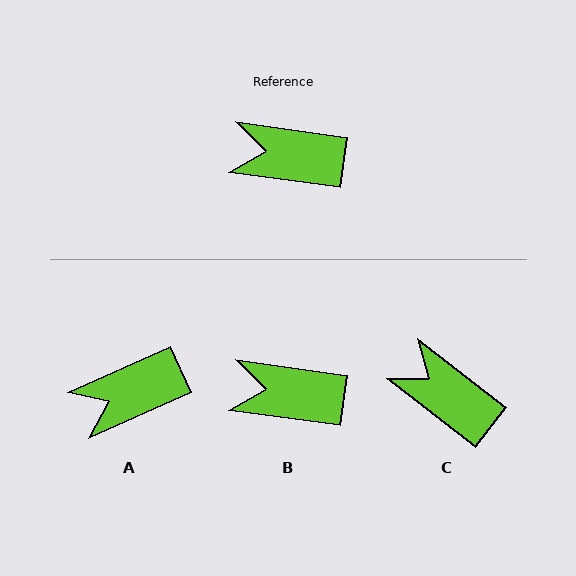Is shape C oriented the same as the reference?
No, it is off by about 30 degrees.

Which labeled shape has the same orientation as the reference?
B.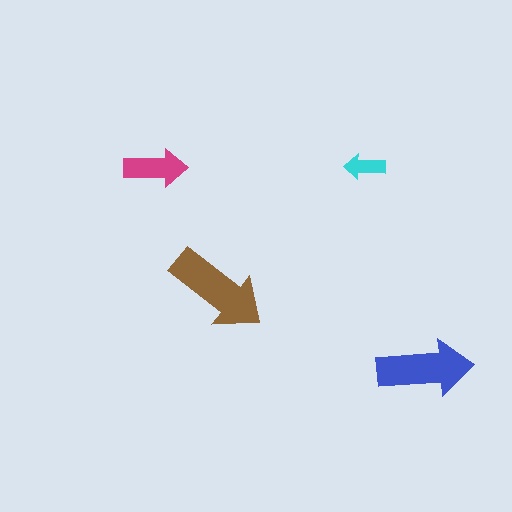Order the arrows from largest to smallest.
the brown one, the blue one, the magenta one, the cyan one.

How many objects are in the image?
There are 4 objects in the image.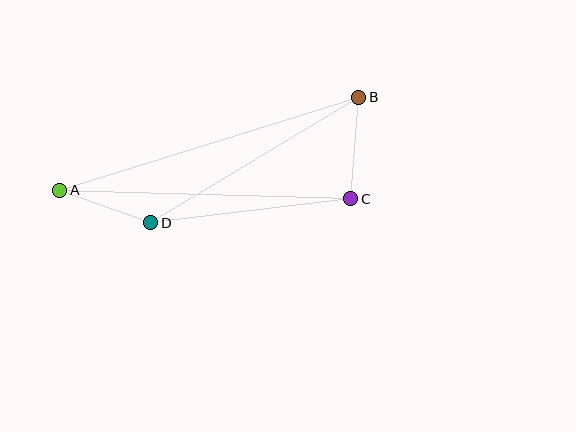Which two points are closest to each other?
Points A and D are closest to each other.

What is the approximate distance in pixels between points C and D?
The distance between C and D is approximately 201 pixels.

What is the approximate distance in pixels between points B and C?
The distance between B and C is approximately 102 pixels.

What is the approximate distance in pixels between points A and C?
The distance between A and C is approximately 291 pixels.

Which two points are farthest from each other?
Points A and B are farthest from each other.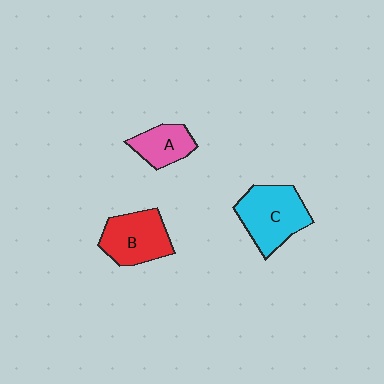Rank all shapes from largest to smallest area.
From largest to smallest: C (cyan), B (red), A (pink).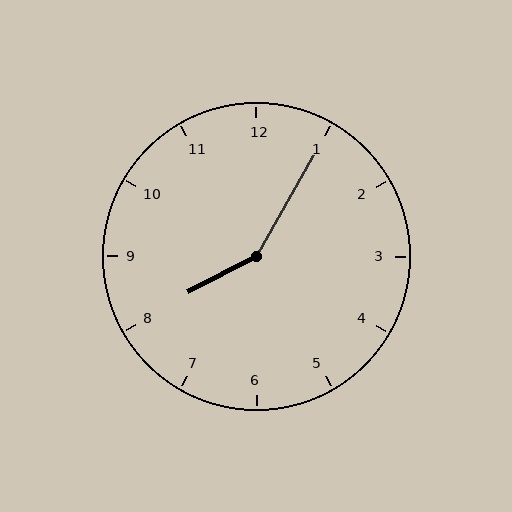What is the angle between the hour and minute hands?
Approximately 148 degrees.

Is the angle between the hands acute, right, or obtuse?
It is obtuse.